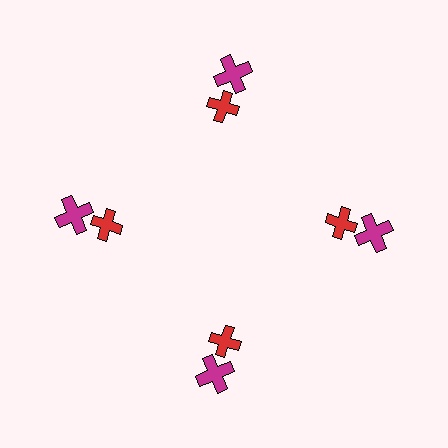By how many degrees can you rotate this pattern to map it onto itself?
The pattern maps onto itself every 90 degrees of rotation.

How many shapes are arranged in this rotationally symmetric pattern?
There are 8 shapes, arranged in 4 groups of 2.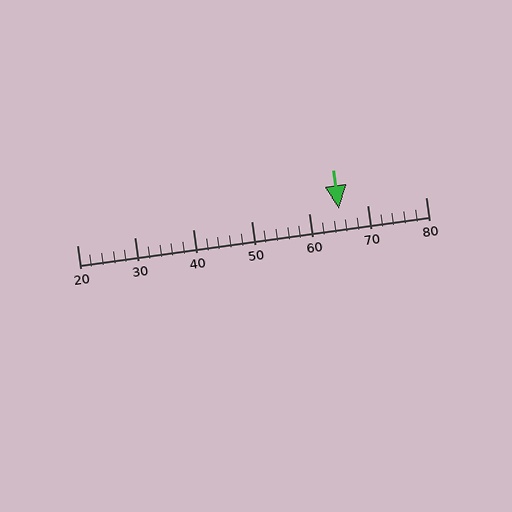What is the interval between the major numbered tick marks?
The major tick marks are spaced 10 units apart.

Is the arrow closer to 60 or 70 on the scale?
The arrow is closer to 70.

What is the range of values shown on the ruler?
The ruler shows values from 20 to 80.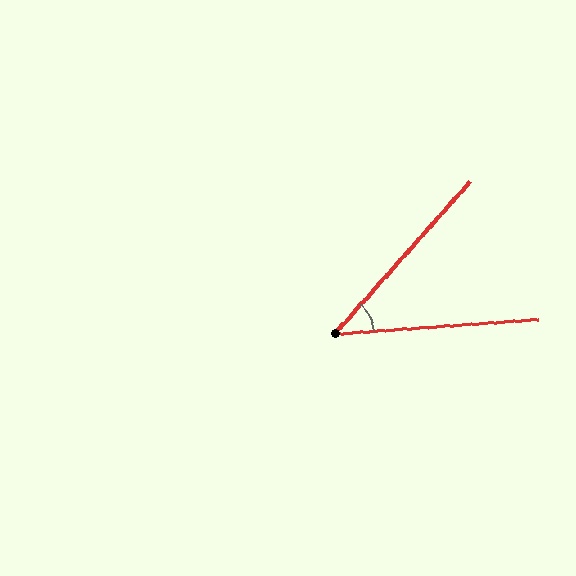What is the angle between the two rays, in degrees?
Approximately 44 degrees.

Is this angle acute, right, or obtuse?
It is acute.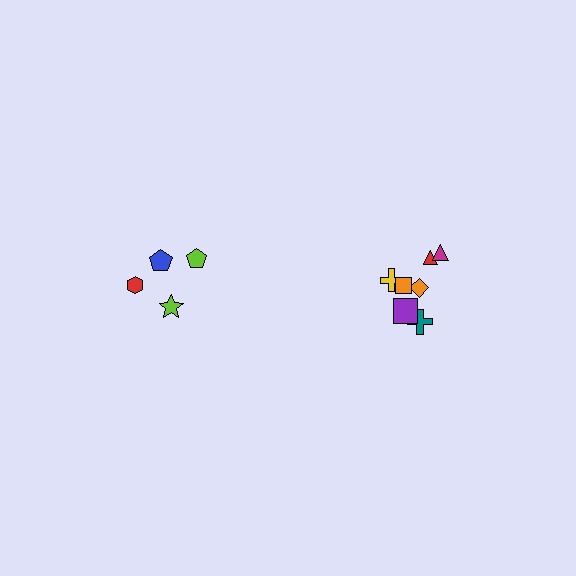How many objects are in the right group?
There are 7 objects.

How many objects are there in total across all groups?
There are 11 objects.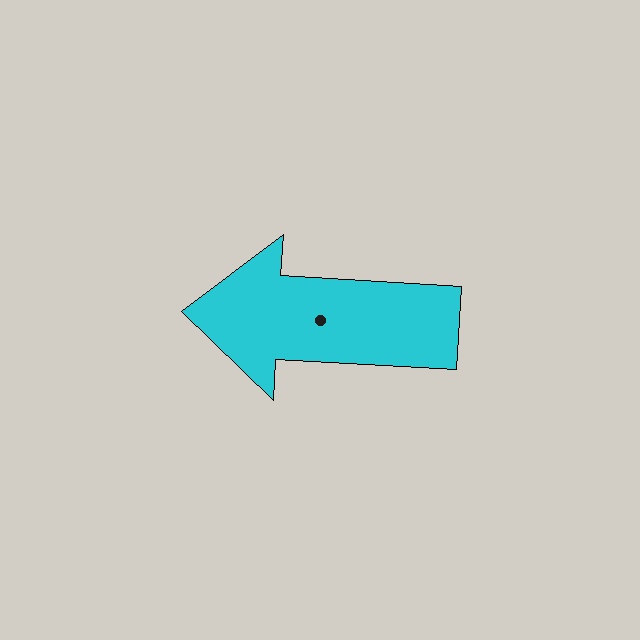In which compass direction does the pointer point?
West.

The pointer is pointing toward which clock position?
Roughly 9 o'clock.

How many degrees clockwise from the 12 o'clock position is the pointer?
Approximately 273 degrees.